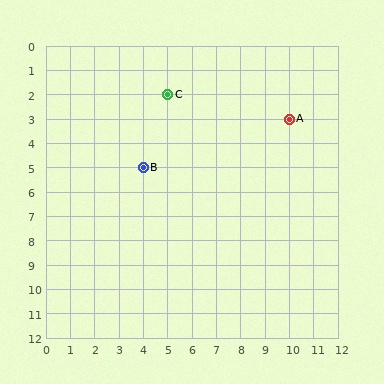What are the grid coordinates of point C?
Point C is at grid coordinates (5, 2).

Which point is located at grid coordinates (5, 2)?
Point C is at (5, 2).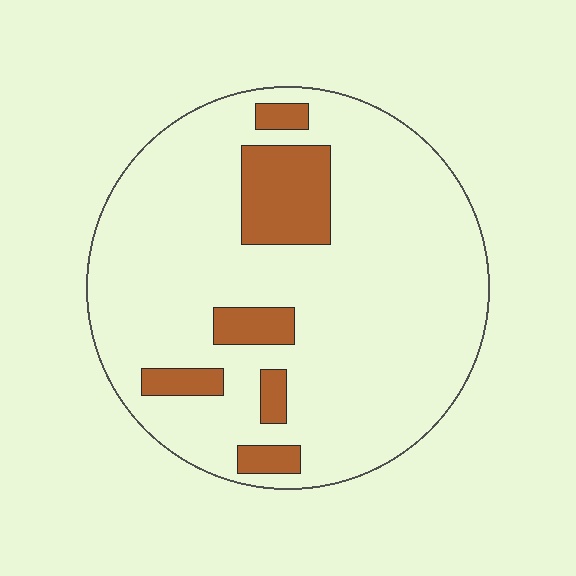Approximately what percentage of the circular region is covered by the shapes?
Approximately 15%.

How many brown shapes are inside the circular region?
6.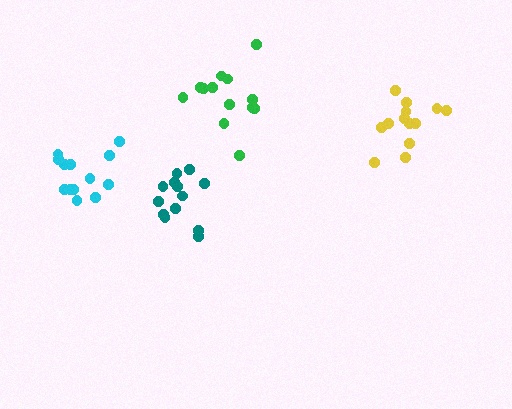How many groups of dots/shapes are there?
There are 4 groups.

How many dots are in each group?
Group 1: 13 dots, Group 2: 13 dots, Group 3: 13 dots, Group 4: 13 dots (52 total).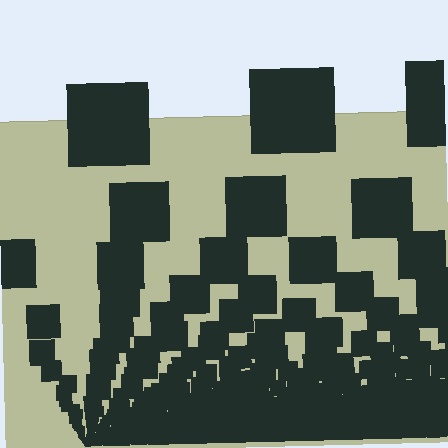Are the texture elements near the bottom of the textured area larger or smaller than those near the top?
Smaller. The gradient is inverted — elements near the bottom are smaller and denser.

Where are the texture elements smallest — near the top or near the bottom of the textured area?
Near the bottom.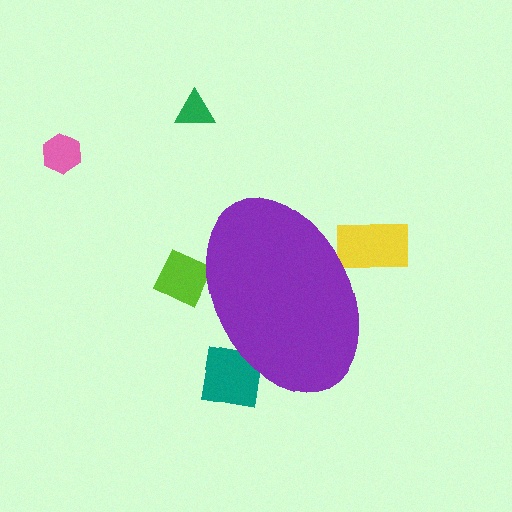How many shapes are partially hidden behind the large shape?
4 shapes are partially hidden.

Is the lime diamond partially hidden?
Yes, the lime diamond is partially hidden behind the purple ellipse.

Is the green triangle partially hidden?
No, the green triangle is fully visible.